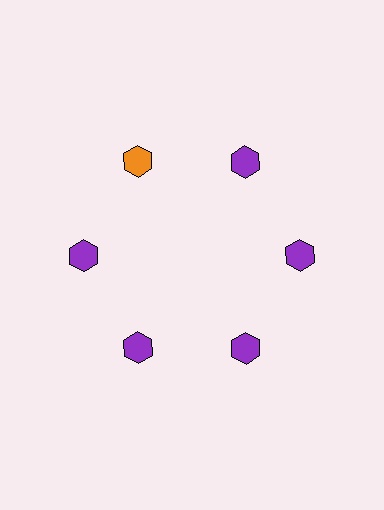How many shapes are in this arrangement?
There are 6 shapes arranged in a ring pattern.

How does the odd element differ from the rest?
It has a different color: orange instead of purple.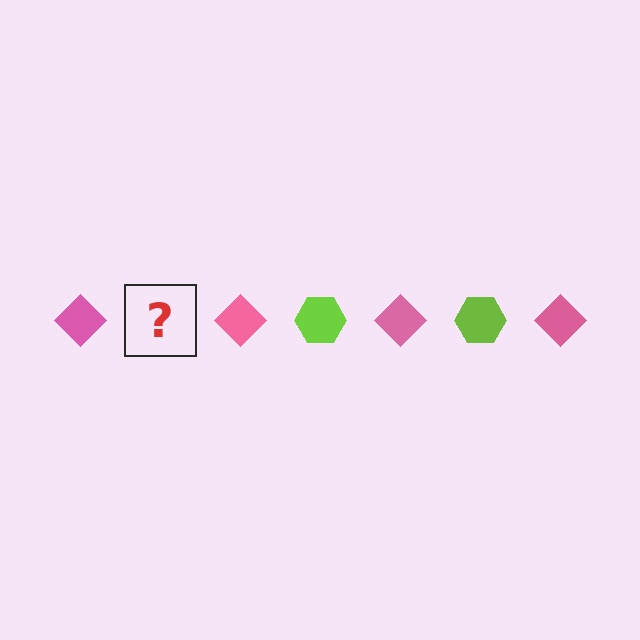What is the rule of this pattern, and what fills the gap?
The rule is that the pattern alternates between pink diamond and lime hexagon. The gap should be filled with a lime hexagon.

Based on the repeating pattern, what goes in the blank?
The blank should be a lime hexagon.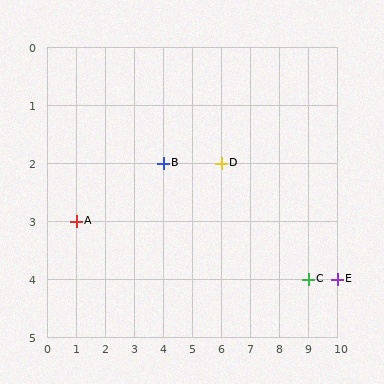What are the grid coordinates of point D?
Point D is at grid coordinates (6, 2).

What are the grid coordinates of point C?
Point C is at grid coordinates (9, 4).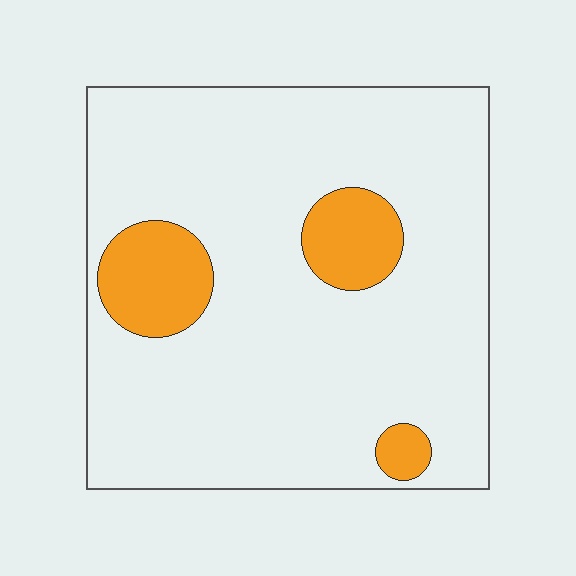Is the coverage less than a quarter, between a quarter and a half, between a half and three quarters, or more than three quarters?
Less than a quarter.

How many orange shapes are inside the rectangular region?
3.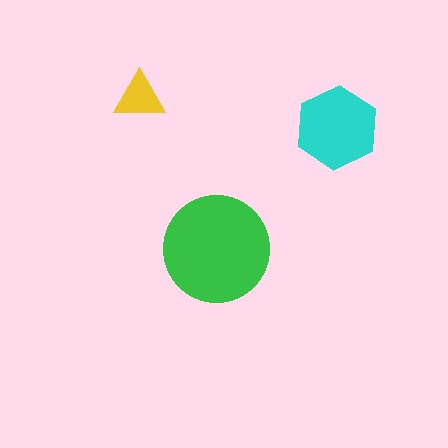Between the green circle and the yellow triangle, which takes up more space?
The green circle.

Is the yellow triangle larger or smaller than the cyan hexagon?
Smaller.